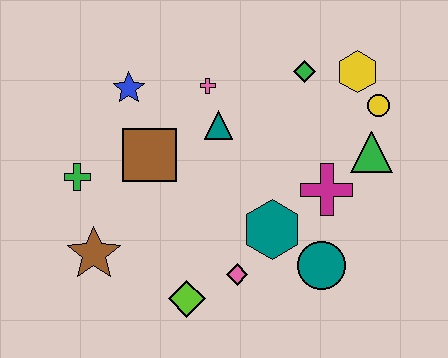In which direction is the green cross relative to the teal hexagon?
The green cross is to the left of the teal hexagon.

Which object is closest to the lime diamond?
The pink diamond is closest to the lime diamond.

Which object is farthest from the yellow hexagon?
The brown star is farthest from the yellow hexagon.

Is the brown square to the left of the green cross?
No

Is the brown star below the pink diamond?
No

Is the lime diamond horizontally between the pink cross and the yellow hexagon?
No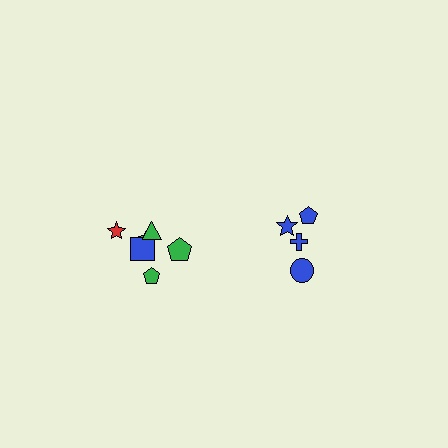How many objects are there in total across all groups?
There are 10 objects.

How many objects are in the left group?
There are 6 objects.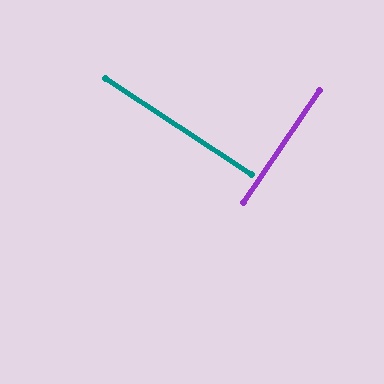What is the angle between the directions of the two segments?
Approximately 89 degrees.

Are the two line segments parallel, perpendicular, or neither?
Perpendicular — they meet at approximately 89°.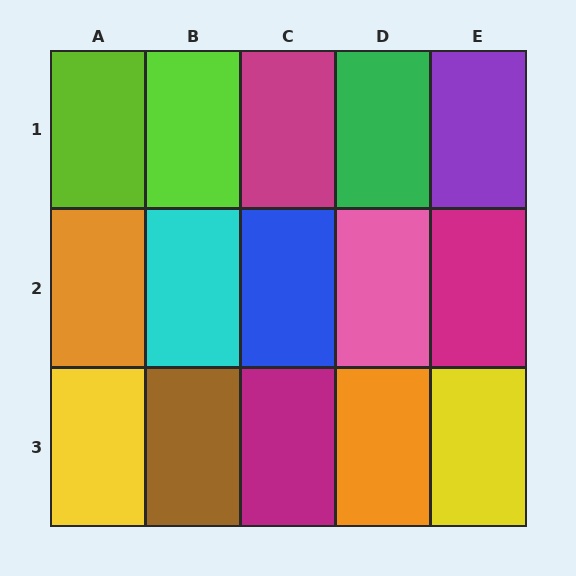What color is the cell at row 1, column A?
Lime.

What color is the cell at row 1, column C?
Magenta.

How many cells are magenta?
3 cells are magenta.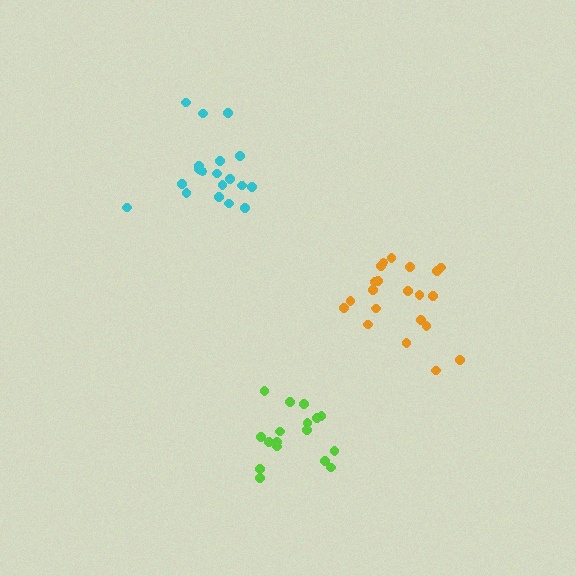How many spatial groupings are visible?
There are 3 spatial groupings.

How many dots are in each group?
Group 1: 17 dots, Group 2: 21 dots, Group 3: 19 dots (57 total).